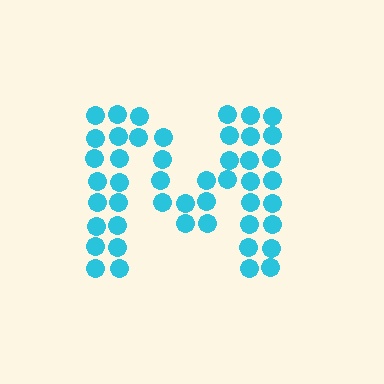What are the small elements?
The small elements are circles.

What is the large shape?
The large shape is the letter M.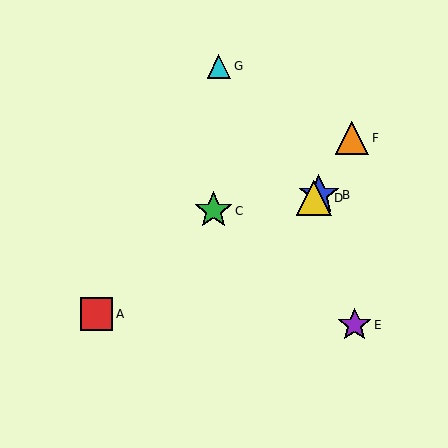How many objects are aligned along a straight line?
3 objects (A, B, D) are aligned along a straight line.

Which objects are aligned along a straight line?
Objects A, B, D are aligned along a straight line.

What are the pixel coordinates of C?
Object C is at (213, 211).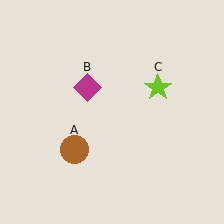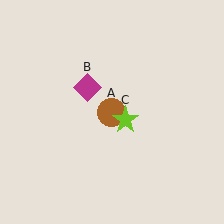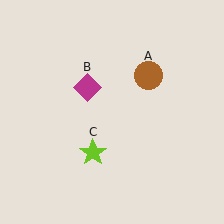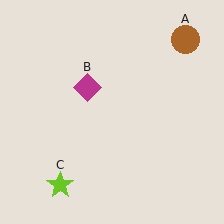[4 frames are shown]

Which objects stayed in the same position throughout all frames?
Magenta diamond (object B) remained stationary.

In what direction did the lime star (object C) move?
The lime star (object C) moved down and to the left.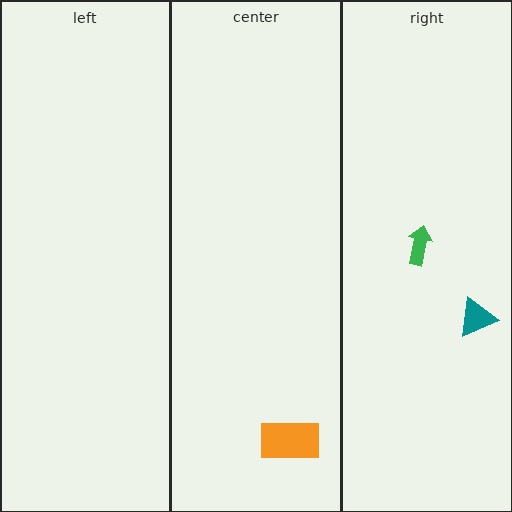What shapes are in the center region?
The orange rectangle.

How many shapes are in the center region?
1.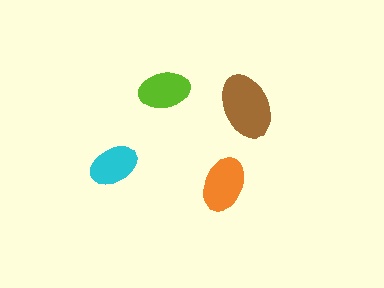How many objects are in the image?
There are 4 objects in the image.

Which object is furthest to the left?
The cyan ellipse is leftmost.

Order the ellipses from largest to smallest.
the brown one, the orange one, the lime one, the cyan one.